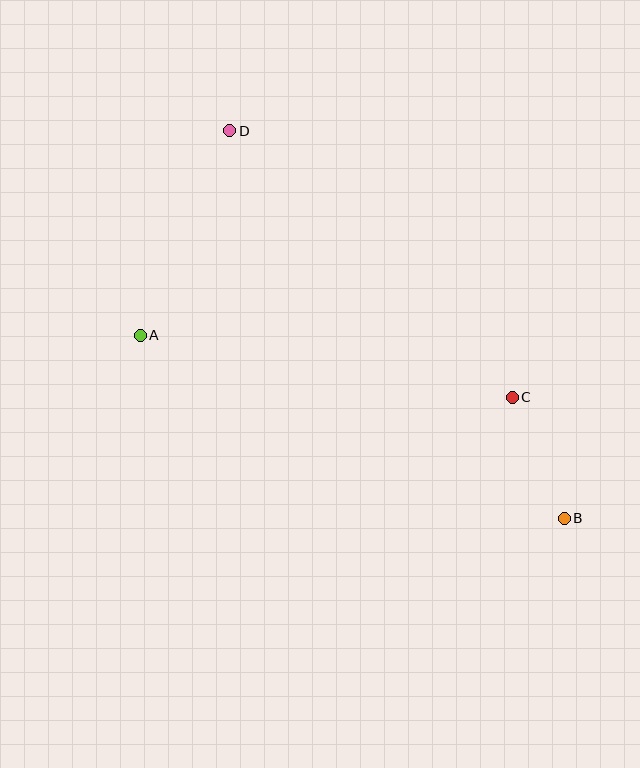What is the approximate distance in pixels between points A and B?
The distance between A and B is approximately 461 pixels.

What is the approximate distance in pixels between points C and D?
The distance between C and D is approximately 388 pixels.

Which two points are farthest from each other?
Points B and D are farthest from each other.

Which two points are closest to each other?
Points B and C are closest to each other.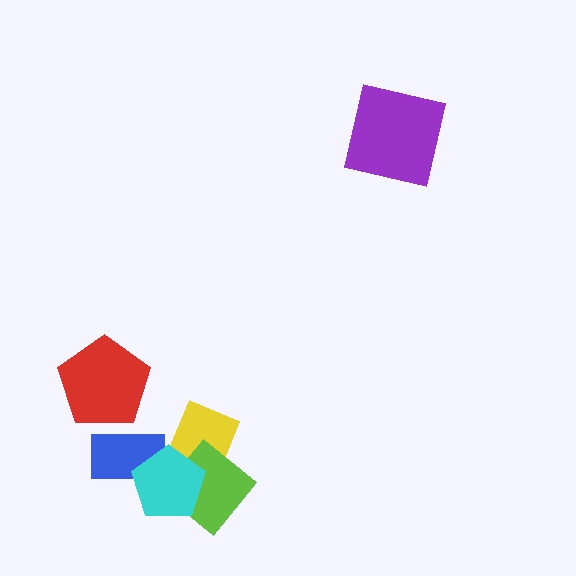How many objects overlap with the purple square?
0 objects overlap with the purple square.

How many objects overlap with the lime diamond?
2 objects overlap with the lime diamond.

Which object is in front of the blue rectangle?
The cyan pentagon is in front of the blue rectangle.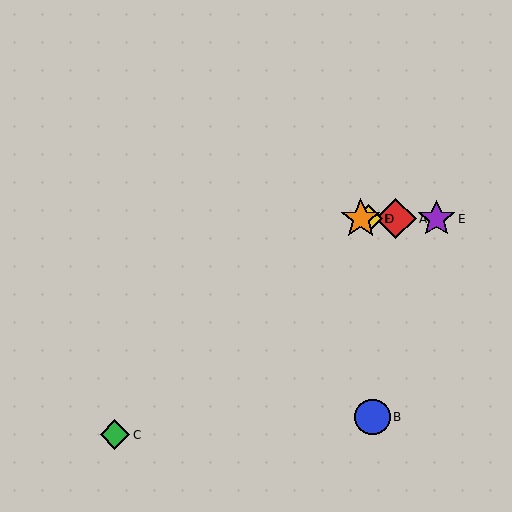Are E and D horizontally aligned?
Yes, both are at y≈219.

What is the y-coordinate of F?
Object F is at y≈219.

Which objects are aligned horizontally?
Objects A, D, E, F are aligned horizontally.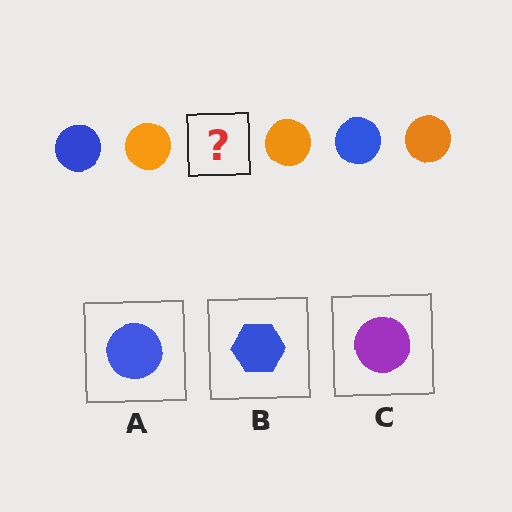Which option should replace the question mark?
Option A.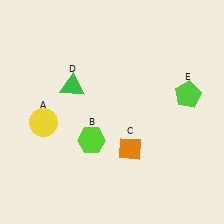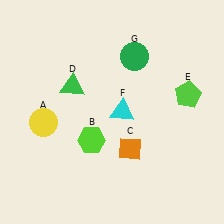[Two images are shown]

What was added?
A cyan triangle (F), a green circle (G) were added in Image 2.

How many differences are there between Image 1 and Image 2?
There are 2 differences between the two images.